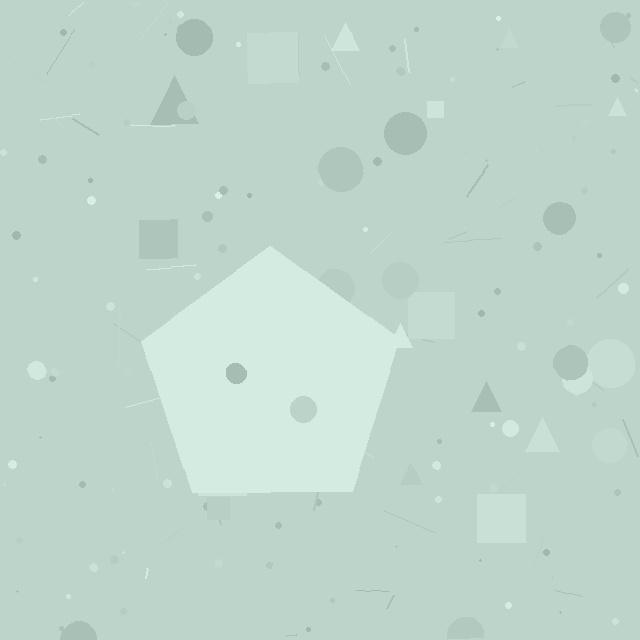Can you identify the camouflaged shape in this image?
The camouflaged shape is a pentagon.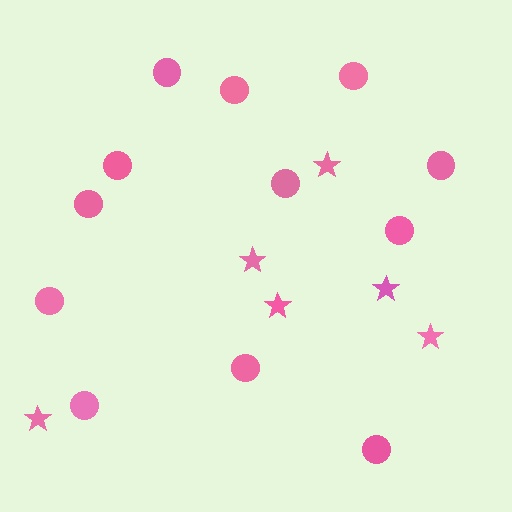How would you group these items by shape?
There are 2 groups: one group of circles (12) and one group of stars (6).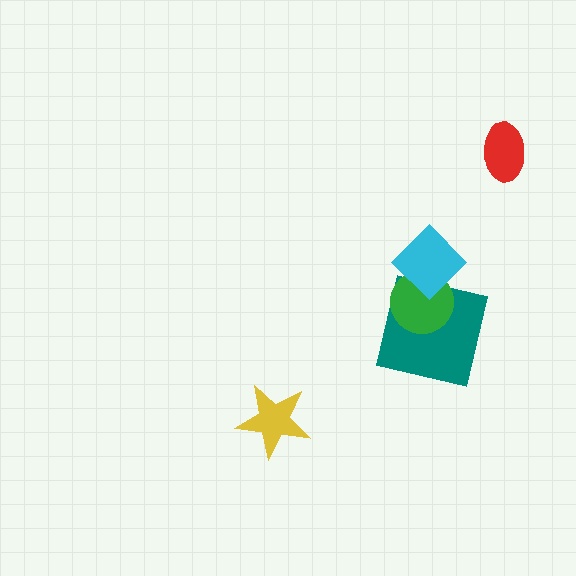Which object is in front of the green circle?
The cyan diamond is in front of the green circle.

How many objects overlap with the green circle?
2 objects overlap with the green circle.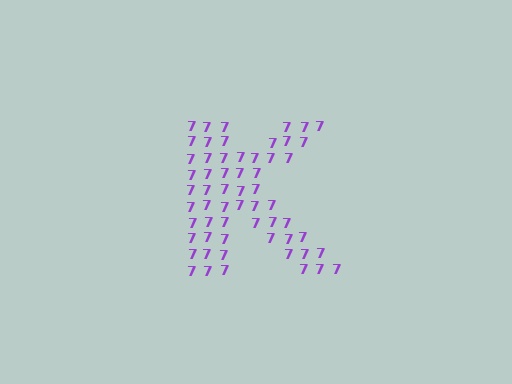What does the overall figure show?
The overall figure shows the letter K.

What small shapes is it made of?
It is made of small digit 7's.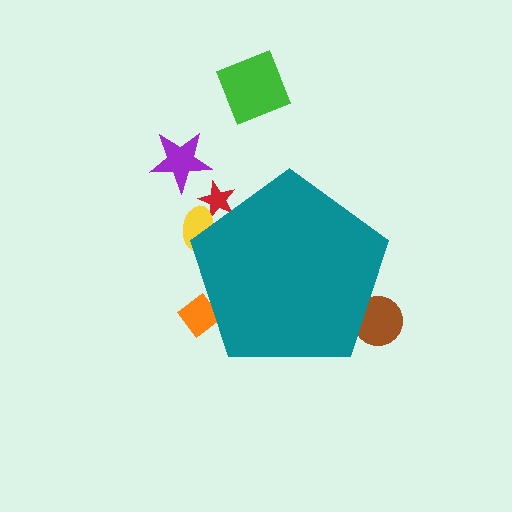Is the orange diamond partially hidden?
Yes, the orange diamond is partially hidden behind the teal pentagon.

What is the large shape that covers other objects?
A teal pentagon.